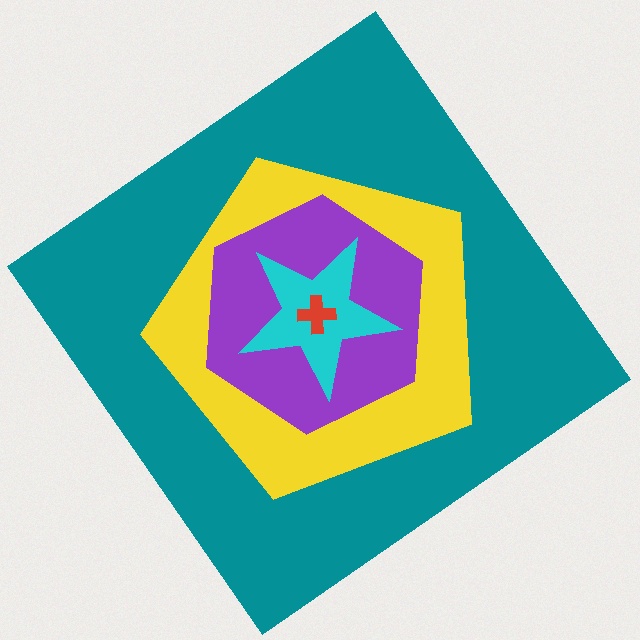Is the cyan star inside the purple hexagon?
Yes.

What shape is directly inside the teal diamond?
The yellow pentagon.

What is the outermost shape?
The teal diamond.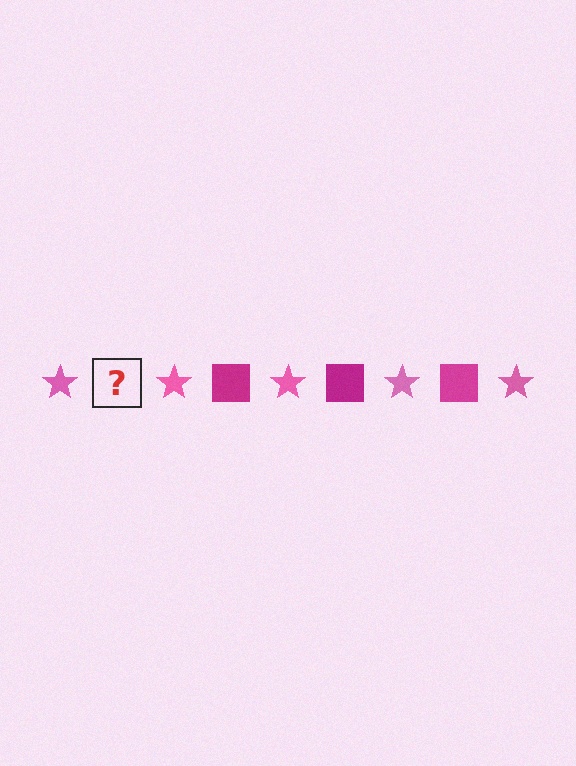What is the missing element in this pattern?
The missing element is a magenta square.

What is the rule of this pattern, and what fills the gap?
The rule is that the pattern alternates between pink star and magenta square. The gap should be filled with a magenta square.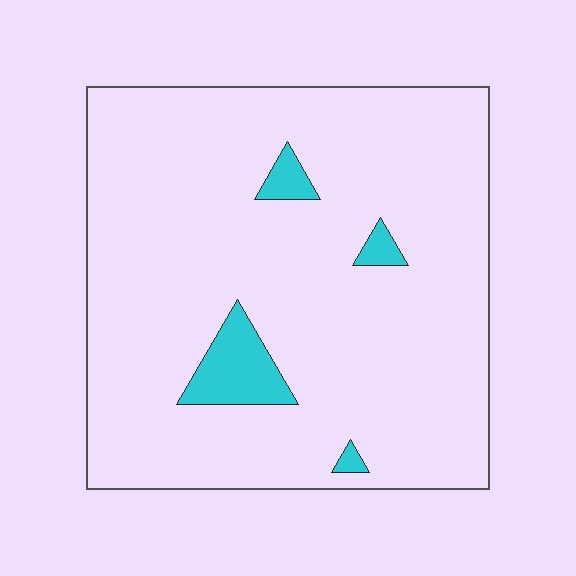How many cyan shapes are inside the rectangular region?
4.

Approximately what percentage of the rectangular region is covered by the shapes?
Approximately 5%.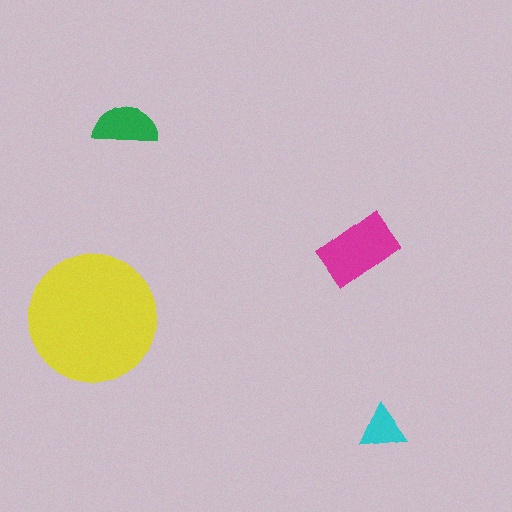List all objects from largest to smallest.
The yellow circle, the magenta rectangle, the green semicircle, the cyan triangle.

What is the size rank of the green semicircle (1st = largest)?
3rd.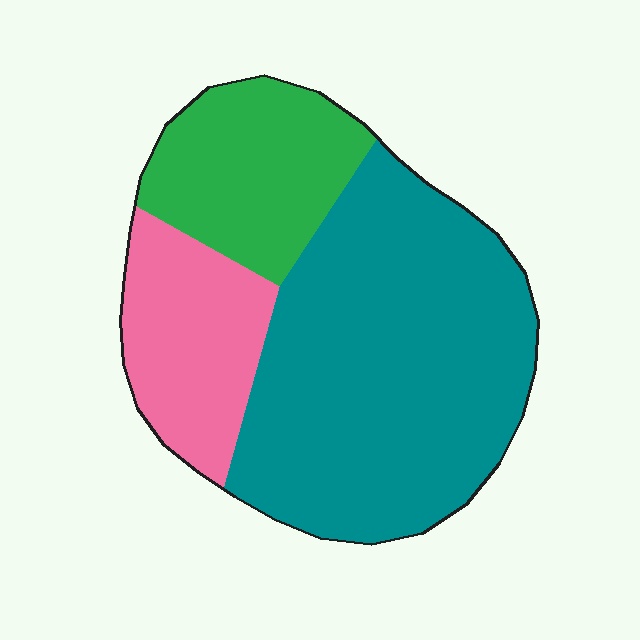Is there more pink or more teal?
Teal.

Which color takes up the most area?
Teal, at roughly 60%.